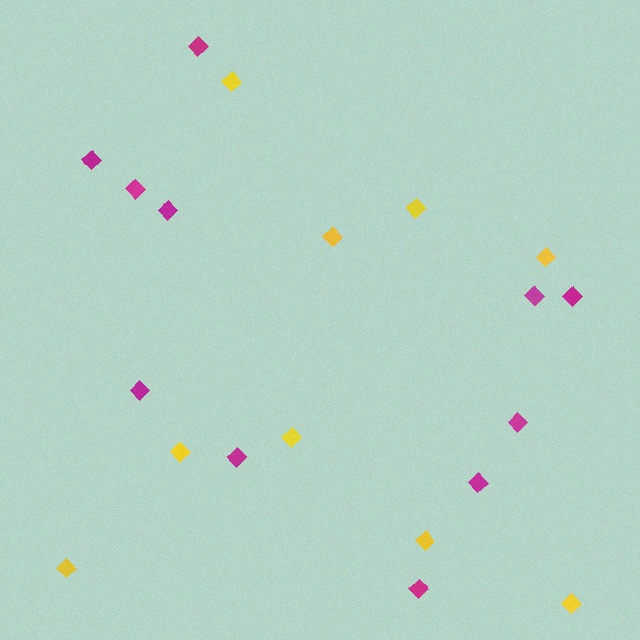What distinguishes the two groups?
There are 2 groups: one group of yellow diamonds (9) and one group of magenta diamonds (11).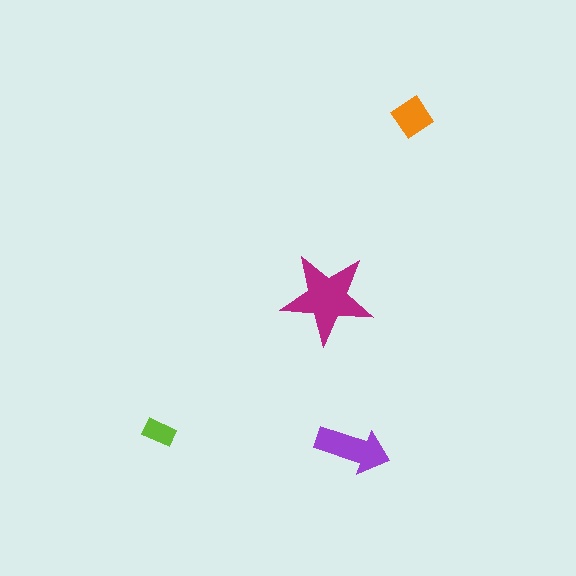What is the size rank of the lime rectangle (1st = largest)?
4th.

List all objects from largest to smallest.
The magenta star, the purple arrow, the orange diamond, the lime rectangle.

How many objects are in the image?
There are 4 objects in the image.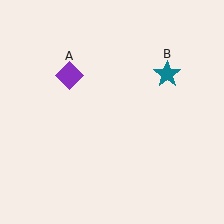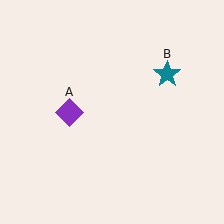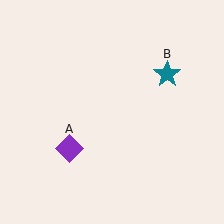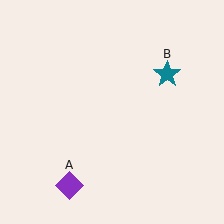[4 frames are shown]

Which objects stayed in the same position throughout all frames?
Teal star (object B) remained stationary.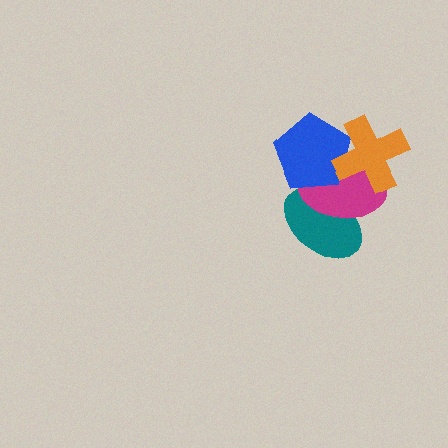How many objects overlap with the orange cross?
2 objects overlap with the orange cross.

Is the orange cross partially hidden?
No, no other shape covers it.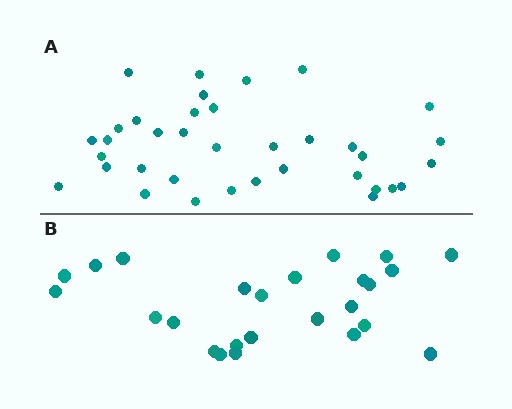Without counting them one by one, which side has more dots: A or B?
Region A (the top region) has more dots.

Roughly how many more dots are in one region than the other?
Region A has roughly 12 or so more dots than region B.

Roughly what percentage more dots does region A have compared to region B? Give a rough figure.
About 45% more.